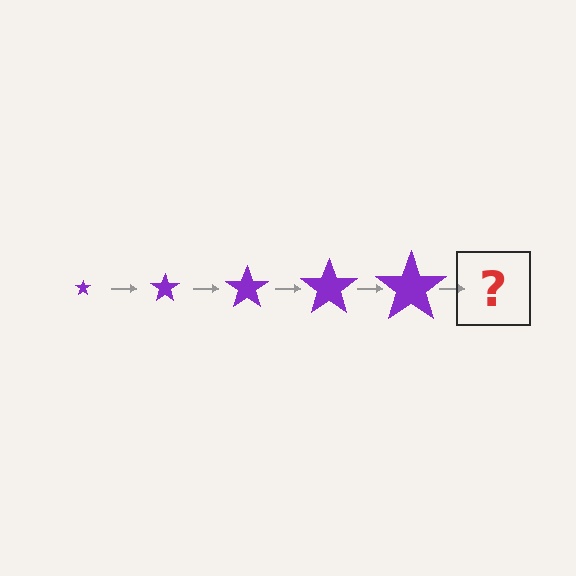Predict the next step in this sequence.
The next step is a purple star, larger than the previous one.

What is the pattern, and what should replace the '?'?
The pattern is that the star gets progressively larger each step. The '?' should be a purple star, larger than the previous one.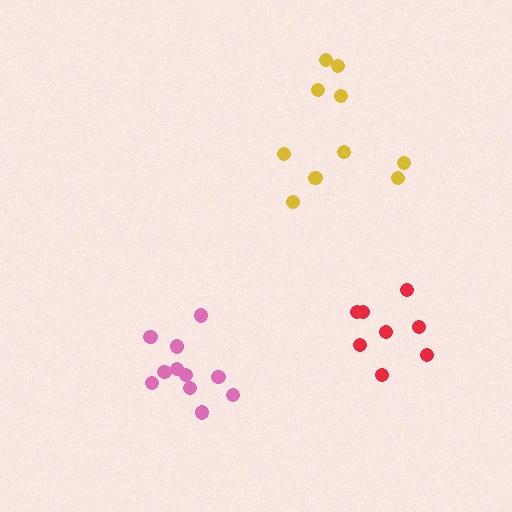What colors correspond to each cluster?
The clusters are colored: yellow, red, pink.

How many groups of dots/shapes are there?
There are 3 groups.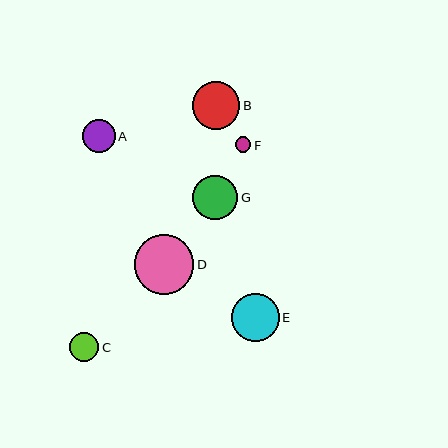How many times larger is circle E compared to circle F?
Circle E is approximately 3.0 times the size of circle F.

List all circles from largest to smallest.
From largest to smallest: D, E, B, G, A, C, F.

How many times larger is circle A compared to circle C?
Circle A is approximately 1.1 times the size of circle C.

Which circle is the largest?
Circle D is the largest with a size of approximately 60 pixels.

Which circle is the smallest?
Circle F is the smallest with a size of approximately 16 pixels.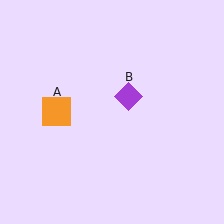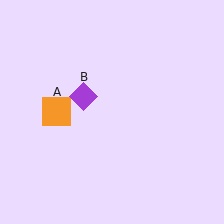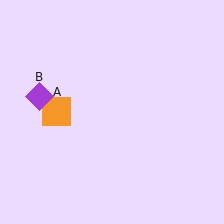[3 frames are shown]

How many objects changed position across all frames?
1 object changed position: purple diamond (object B).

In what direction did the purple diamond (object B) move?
The purple diamond (object B) moved left.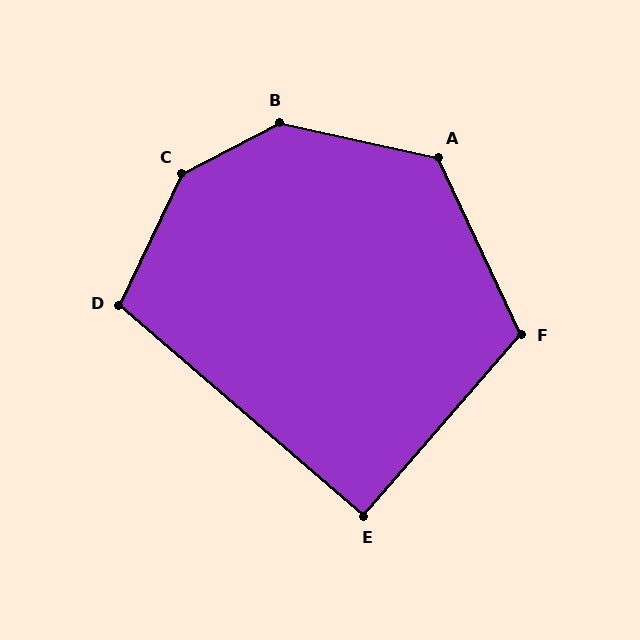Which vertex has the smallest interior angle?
E, at approximately 90 degrees.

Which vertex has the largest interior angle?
C, at approximately 143 degrees.